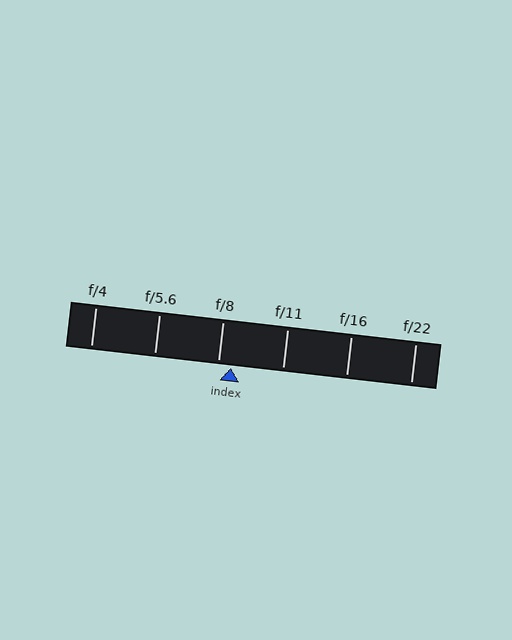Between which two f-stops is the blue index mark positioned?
The index mark is between f/8 and f/11.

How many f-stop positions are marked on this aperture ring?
There are 6 f-stop positions marked.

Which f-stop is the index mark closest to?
The index mark is closest to f/8.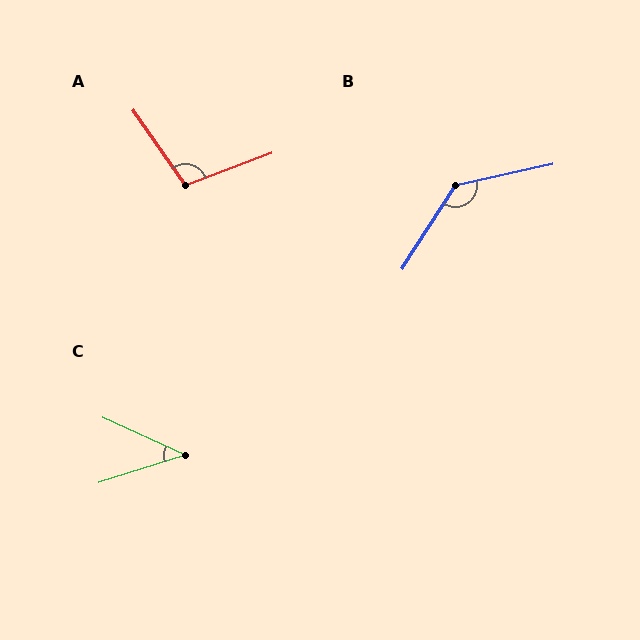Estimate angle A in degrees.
Approximately 104 degrees.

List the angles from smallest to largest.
C (42°), A (104°), B (135°).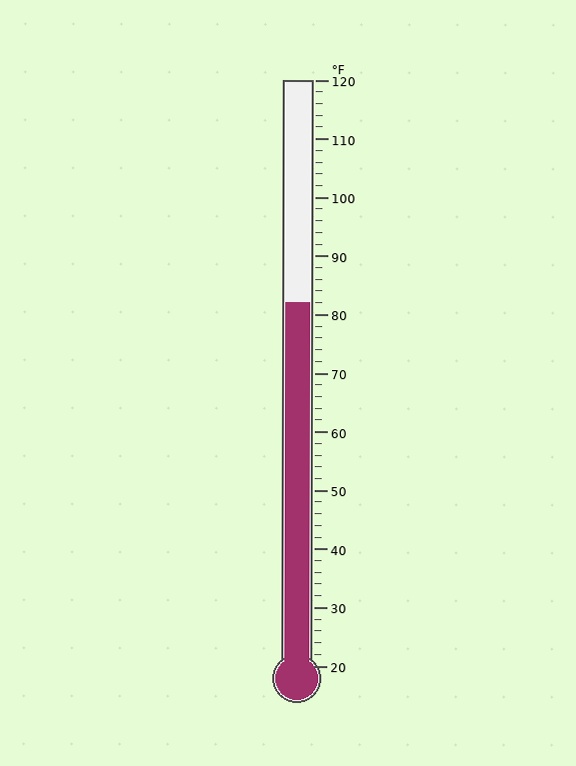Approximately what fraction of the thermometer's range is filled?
The thermometer is filled to approximately 60% of its range.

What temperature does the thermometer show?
The thermometer shows approximately 82°F.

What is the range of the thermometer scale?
The thermometer scale ranges from 20°F to 120°F.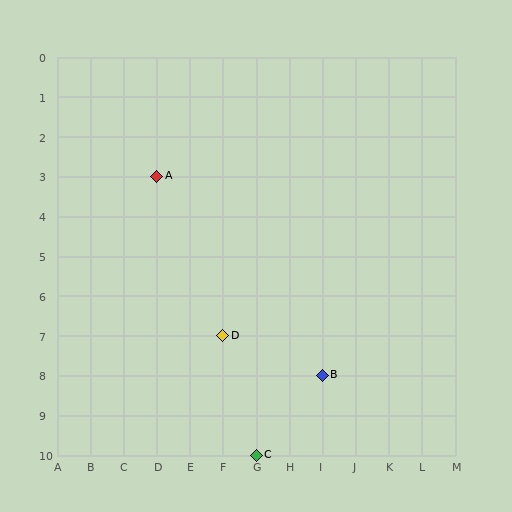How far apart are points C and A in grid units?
Points C and A are 3 columns and 7 rows apart (about 7.6 grid units diagonally).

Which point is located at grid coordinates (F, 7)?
Point D is at (F, 7).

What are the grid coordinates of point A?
Point A is at grid coordinates (D, 3).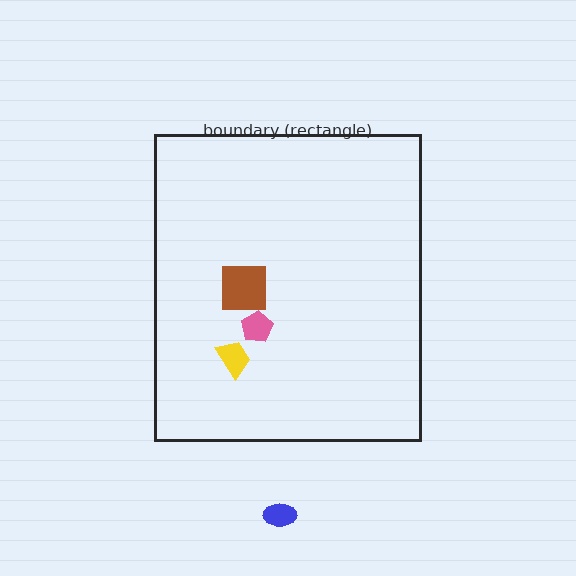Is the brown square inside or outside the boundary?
Inside.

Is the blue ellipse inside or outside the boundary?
Outside.